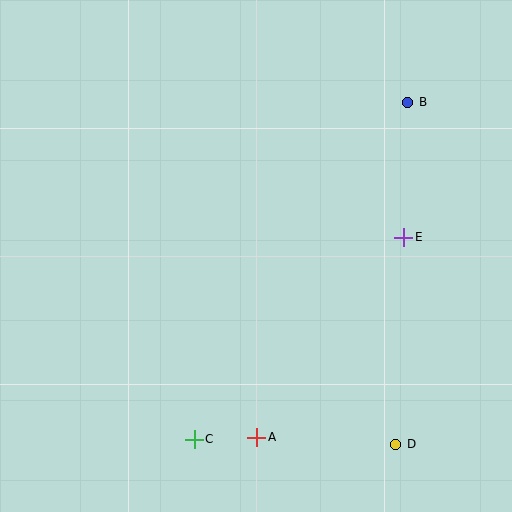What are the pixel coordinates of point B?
Point B is at (408, 102).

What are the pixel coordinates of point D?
Point D is at (396, 444).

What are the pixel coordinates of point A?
Point A is at (257, 437).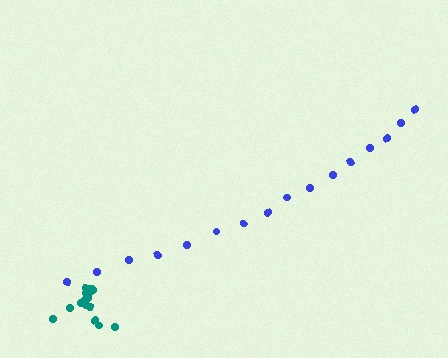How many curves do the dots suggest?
There are 2 distinct paths.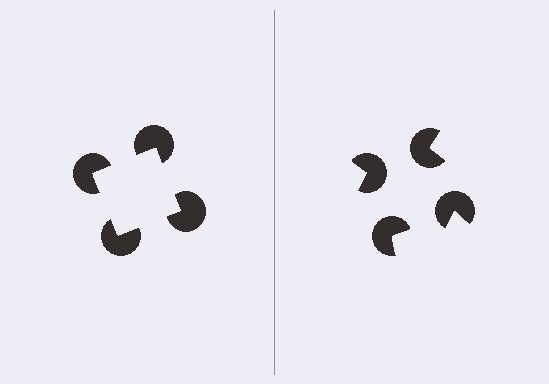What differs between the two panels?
The pac-man discs are positioned identically on both sides; only the wedge orientations differ. On the left they align to a square; on the right they are misaligned.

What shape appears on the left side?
An illusory square.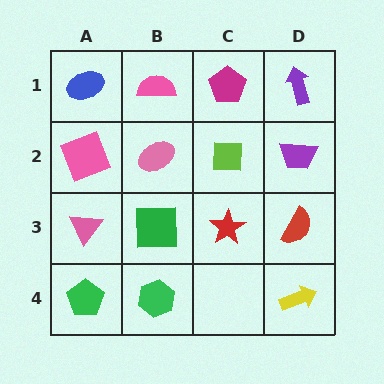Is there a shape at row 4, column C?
No, that cell is empty.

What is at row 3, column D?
A red semicircle.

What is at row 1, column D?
A purple arrow.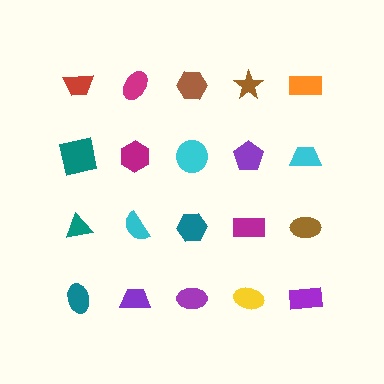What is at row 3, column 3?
A teal hexagon.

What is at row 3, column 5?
A brown ellipse.